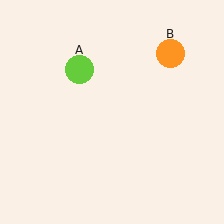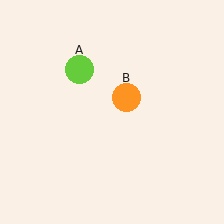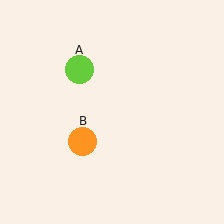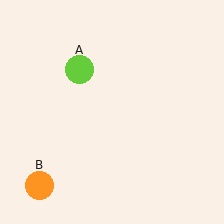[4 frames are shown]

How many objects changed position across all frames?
1 object changed position: orange circle (object B).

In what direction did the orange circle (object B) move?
The orange circle (object B) moved down and to the left.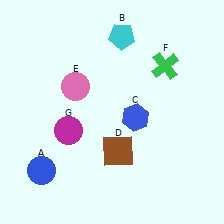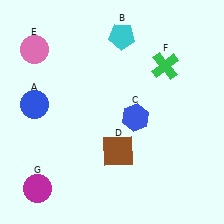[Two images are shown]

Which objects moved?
The objects that moved are: the blue circle (A), the pink circle (E), the magenta circle (G).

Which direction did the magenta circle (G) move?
The magenta circle (G) moved down.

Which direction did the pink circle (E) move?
The pink circle (E) moved left.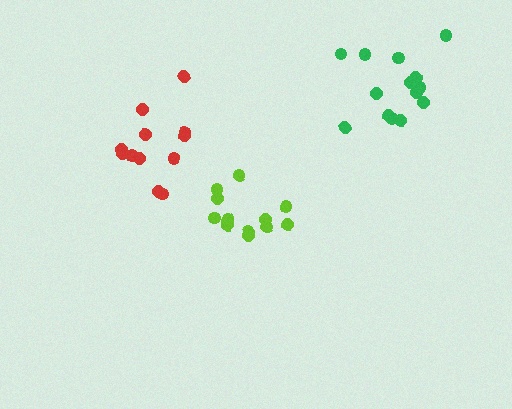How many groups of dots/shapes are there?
There are 3 groups.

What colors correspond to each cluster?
The clusters are colored: green, lime, red.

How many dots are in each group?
Group 1: 14 dots, Group 2: 13 dots, Group 3: 12 dots (39 total).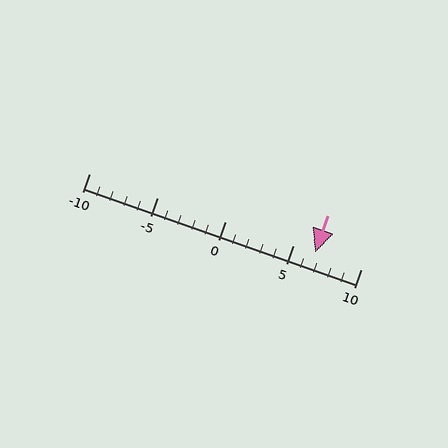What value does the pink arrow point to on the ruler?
The pink arrow points to approximately 7.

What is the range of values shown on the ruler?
The ruler shows values from -10 to 10.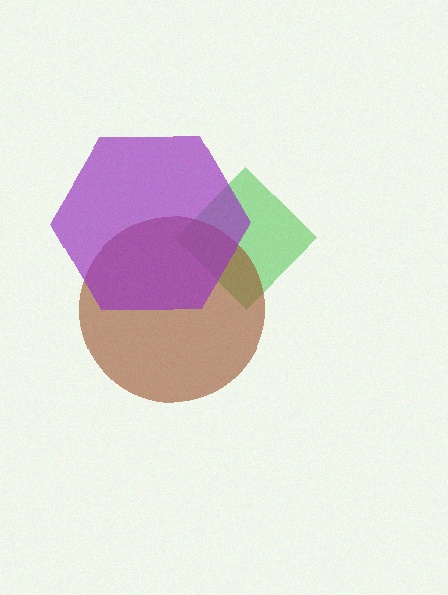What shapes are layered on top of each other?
The layered shapes are: a green diamond, a brown circle, a purple hexagon.